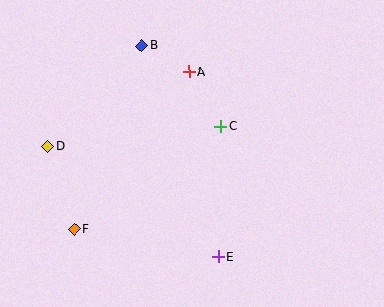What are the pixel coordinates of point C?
Point C is at (221, 126).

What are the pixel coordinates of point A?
Point A is at (189, 72).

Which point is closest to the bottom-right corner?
Point E is closest to the bottom-right corner.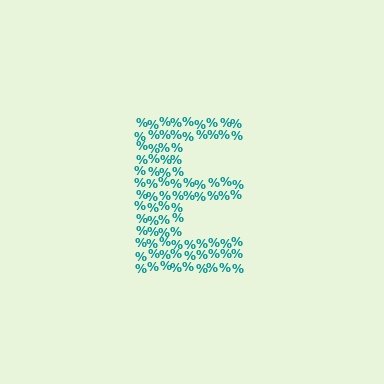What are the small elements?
The small elements are percent signs.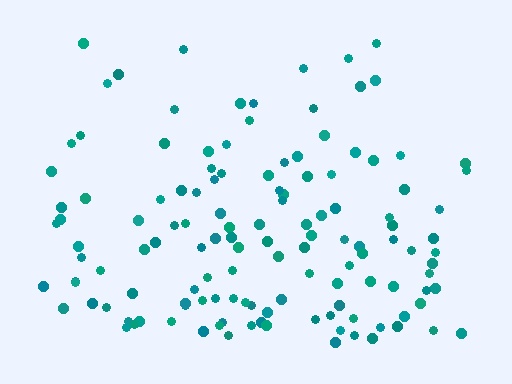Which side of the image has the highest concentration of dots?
The bottom.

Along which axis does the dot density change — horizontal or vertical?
Vertical.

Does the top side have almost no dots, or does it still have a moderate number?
Still a moderate number, just noticeably fewer than the bottom.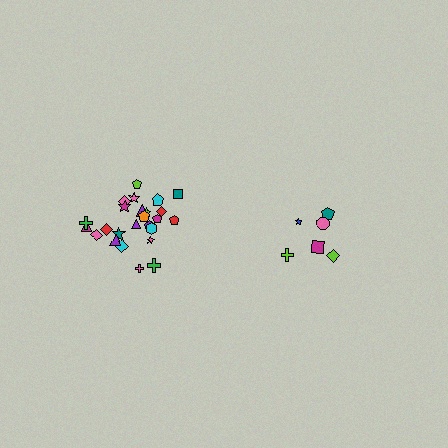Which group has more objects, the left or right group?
The left group.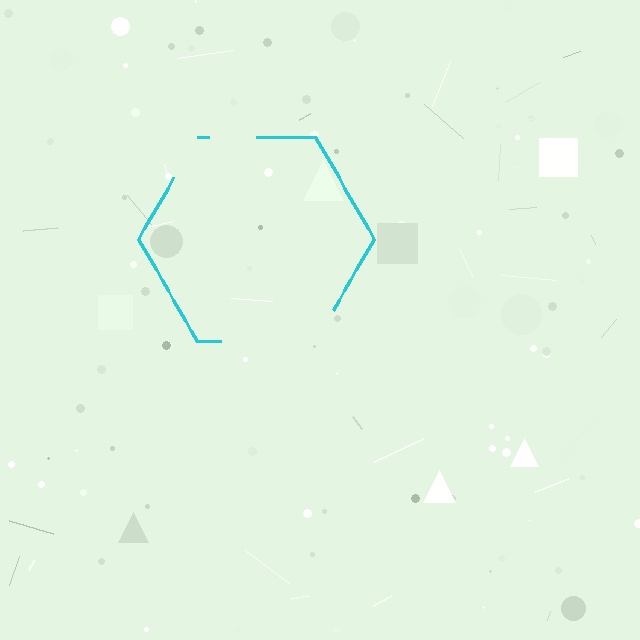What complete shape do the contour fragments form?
The contour fragments form a hexagon.